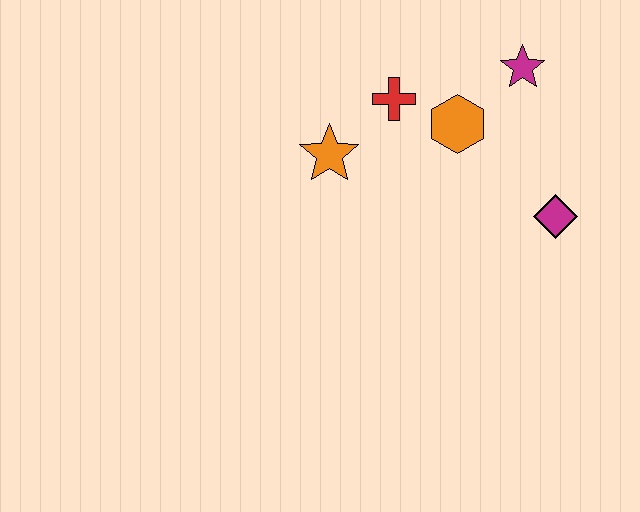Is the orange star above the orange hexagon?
No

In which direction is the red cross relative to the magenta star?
The red cross is to the left of the magenta star.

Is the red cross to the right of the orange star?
Yes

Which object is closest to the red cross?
The orange hexagon is closest to the red cross.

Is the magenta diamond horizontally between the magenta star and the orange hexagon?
No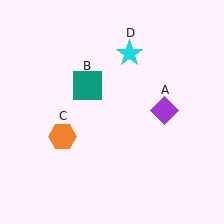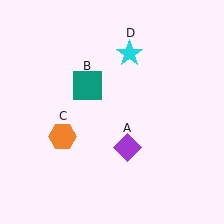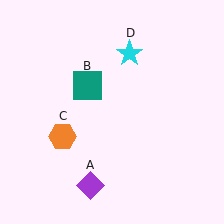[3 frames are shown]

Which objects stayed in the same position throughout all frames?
Teal square (object B) and orange hexagon (object C) and cyan star (object D) remained stationary.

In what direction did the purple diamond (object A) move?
The purple diamond (object A) moved down and to the left.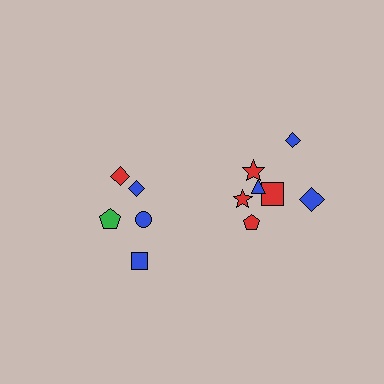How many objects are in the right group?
There are 7 objects.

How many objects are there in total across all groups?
There are 12 objects.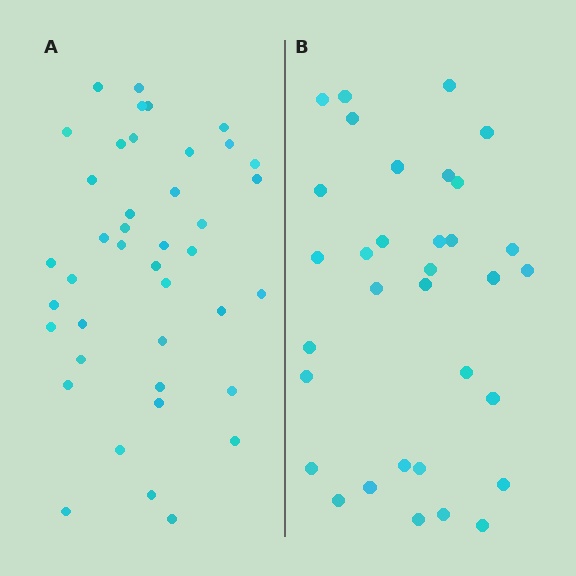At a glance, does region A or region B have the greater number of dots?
Region A (the left region) has more dots.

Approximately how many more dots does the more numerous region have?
Region A has roughly 8 or so more dots than region B.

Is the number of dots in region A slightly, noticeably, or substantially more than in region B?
Region A has only slightly more — the two regions are fairly close. The ratio is roughly 1.2 to 1.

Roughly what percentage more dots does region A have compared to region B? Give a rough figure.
About 25% more.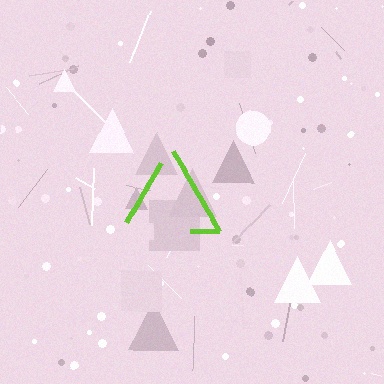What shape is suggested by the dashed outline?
The dashed outline suggests a triangle.